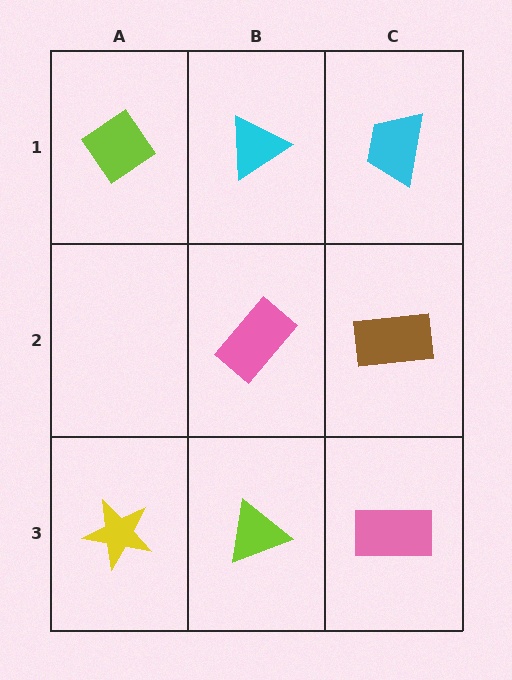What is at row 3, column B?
A lime triangle.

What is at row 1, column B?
A cyan triangle.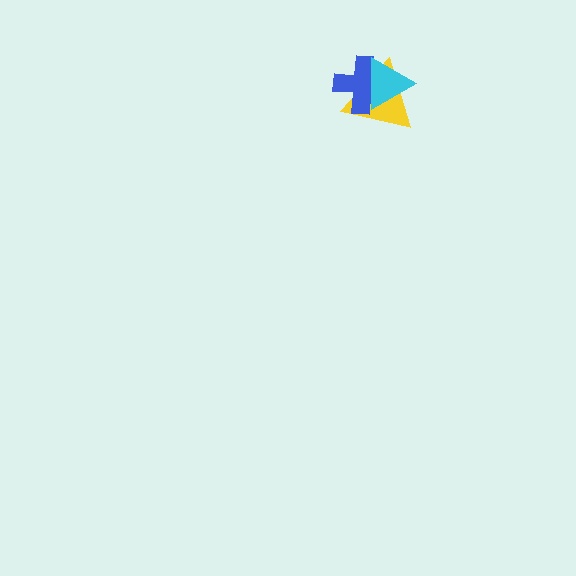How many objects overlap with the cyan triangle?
2 objects overlap with the cyan triangle.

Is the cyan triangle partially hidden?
No, no other shape covers it.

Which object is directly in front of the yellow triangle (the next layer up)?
The blue cross is directly in front of the yellow triangle.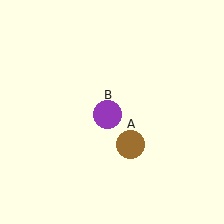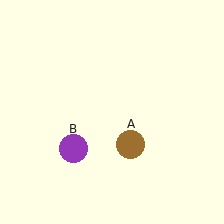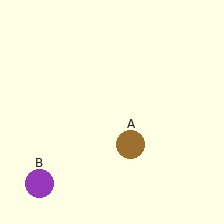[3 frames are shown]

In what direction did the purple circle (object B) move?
The purple circle (object B) moved down and to the left.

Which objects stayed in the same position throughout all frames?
Brown circle (object A) remained stationary.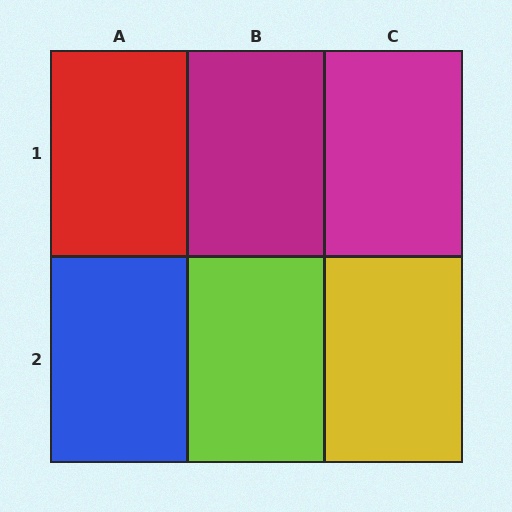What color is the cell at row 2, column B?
Lime.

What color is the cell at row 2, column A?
Blue.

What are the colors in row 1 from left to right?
Red, magenta, magenta.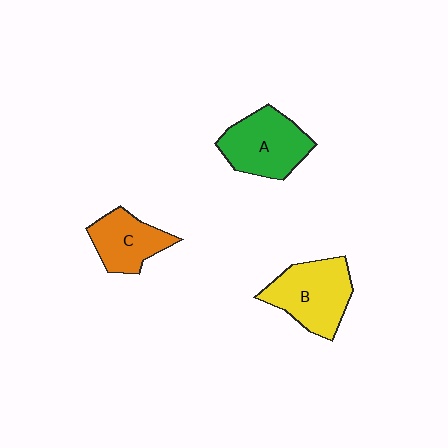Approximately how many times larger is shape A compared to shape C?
Approximately 1.3 times.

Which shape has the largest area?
Shape B (yellow).